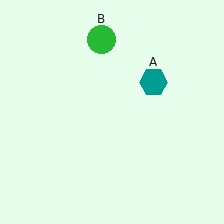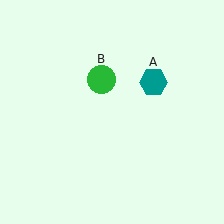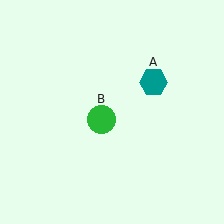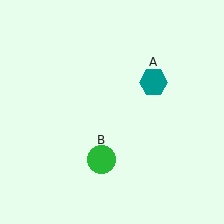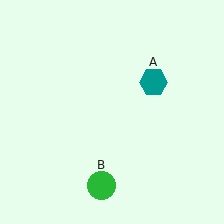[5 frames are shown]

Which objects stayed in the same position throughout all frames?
Teal hexagon (object A) remained stationary.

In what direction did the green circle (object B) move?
The green circle (object B) moved down.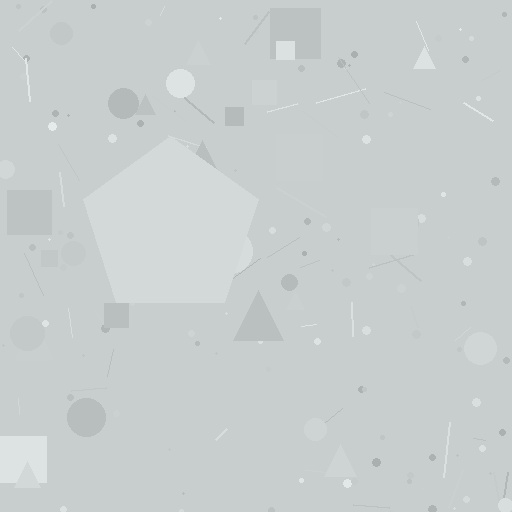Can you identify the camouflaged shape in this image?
The camouflaged shape is a pentagon.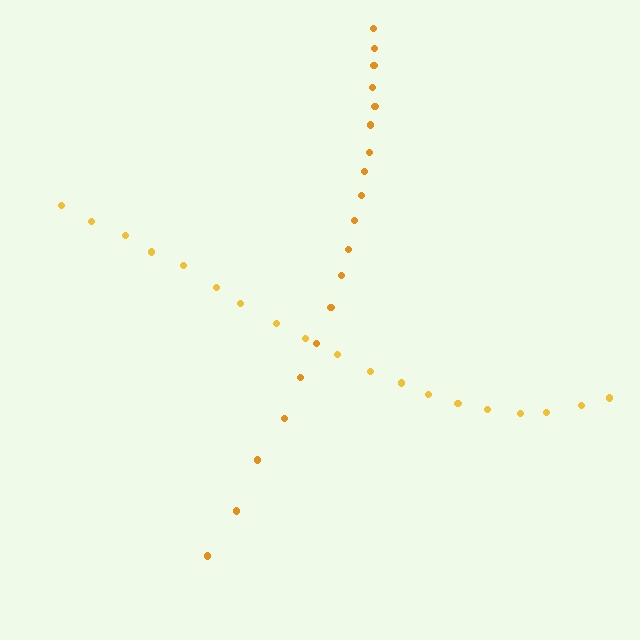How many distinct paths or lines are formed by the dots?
There are 2 distinct paths.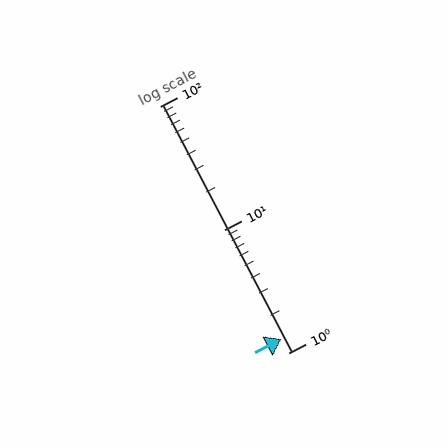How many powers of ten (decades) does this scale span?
The scale spans 2 decades, from 1 to 100.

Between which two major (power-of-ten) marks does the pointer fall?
The pointer is between 1 and 10.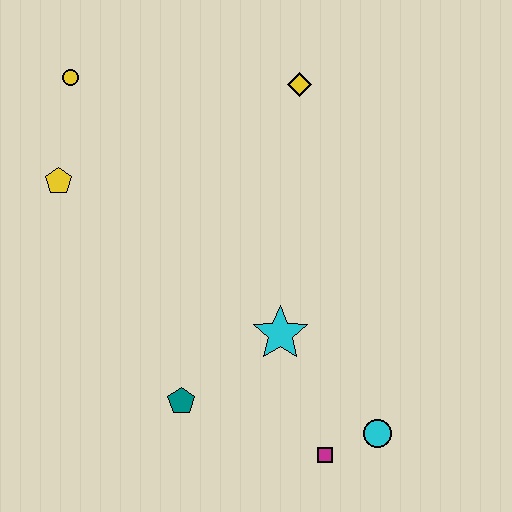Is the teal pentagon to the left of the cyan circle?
Yes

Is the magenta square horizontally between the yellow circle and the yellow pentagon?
No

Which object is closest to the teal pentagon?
The cyan star is closest to the teal pentagon.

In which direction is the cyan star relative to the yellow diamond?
The cyan star is below the yellow diamond.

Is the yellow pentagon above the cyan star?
Yes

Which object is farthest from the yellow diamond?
The magenta square is farthest from the yellow diamond.